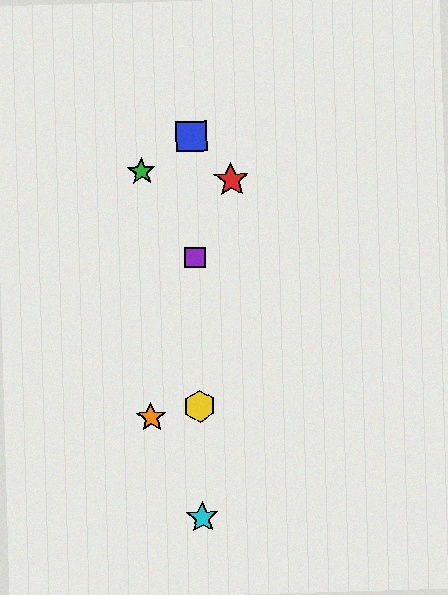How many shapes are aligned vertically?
4 shapes (the blue square, the yellow hexagon, the purple square, the cyan star) are aligned vertically.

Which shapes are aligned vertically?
The blue square, the yellow hexagon, the purple square, the cyan star are aligned vertically.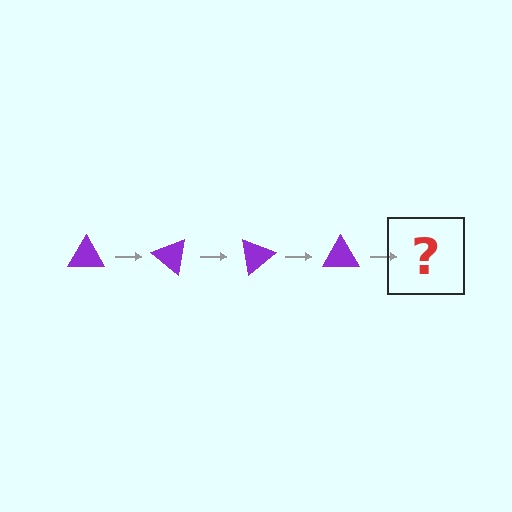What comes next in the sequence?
The next element should be a purple triangle rotated 160 degrees.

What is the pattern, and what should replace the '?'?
The pattern is that the triangle rotates 40 degrees each step. The '?' should be a purple triangle rotated 160 degrees.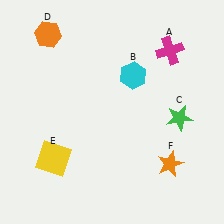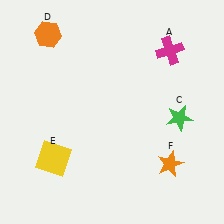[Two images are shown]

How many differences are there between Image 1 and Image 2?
There is 1 difference between the two images.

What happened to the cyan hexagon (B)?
The cyan hexagon (B) was removed in Image 2. It was in the top-right area of Image 1.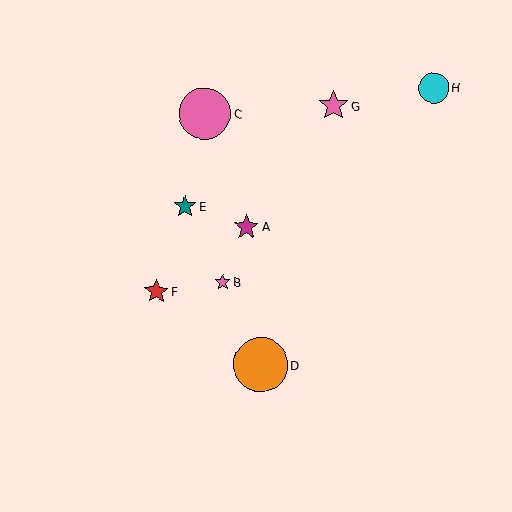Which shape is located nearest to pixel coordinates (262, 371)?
The orange circle (labeled D) at (260, 365) is nearest to that location.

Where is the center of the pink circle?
The center of the pink circle is at (205, 113).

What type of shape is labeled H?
Shape H is a cyan circle.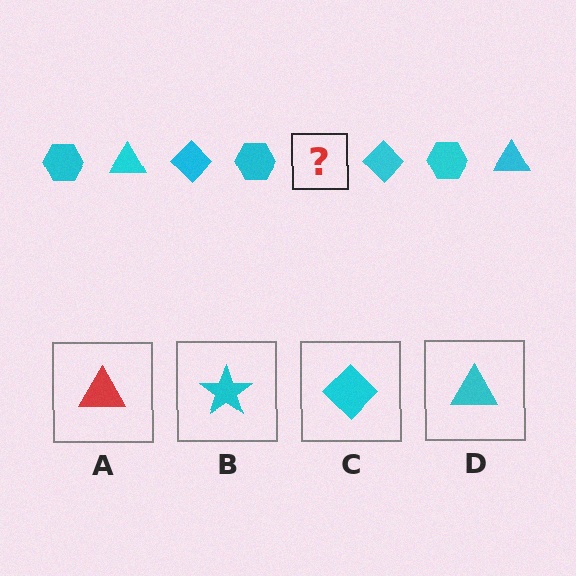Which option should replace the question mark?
Option D.